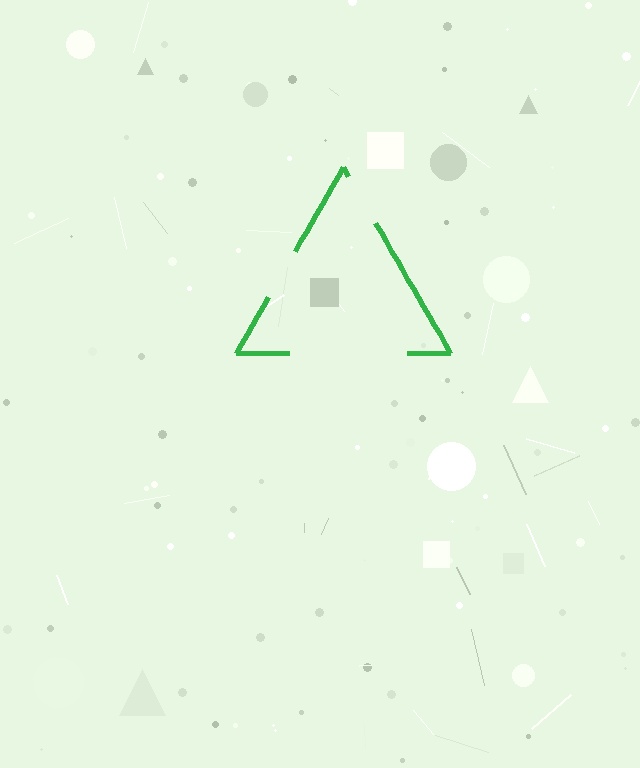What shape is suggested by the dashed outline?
The dashed outline suggests a triangle.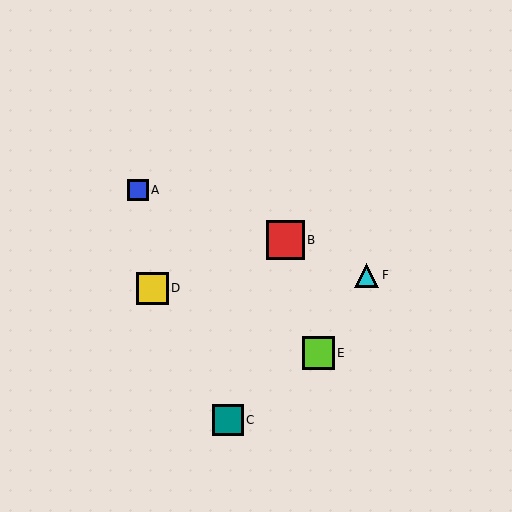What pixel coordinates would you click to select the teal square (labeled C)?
Click at (228, 420) to select the teal square C.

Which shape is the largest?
The red square (labeled B) is the largest.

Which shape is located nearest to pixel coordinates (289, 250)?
The red square (labeled B) at (285, 240) is nearest to that location.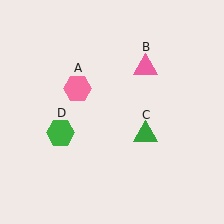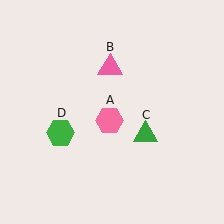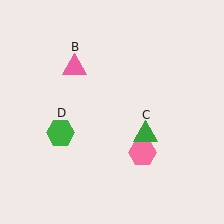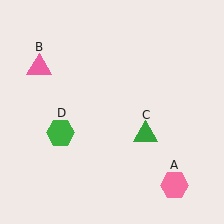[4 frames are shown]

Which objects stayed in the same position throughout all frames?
Green triangle (object C) and green hexagon (object D) remained stationary.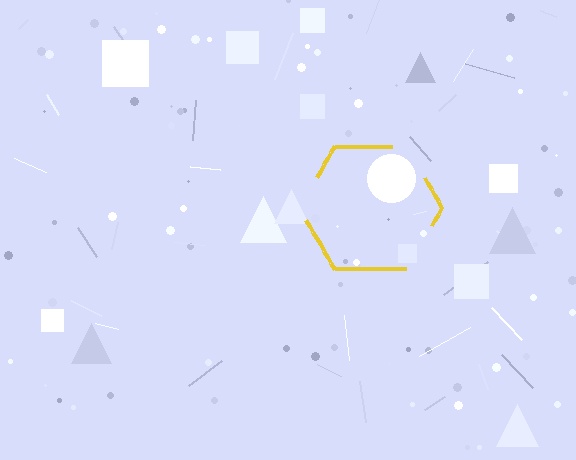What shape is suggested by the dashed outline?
The dashed outline suggests a hexagon.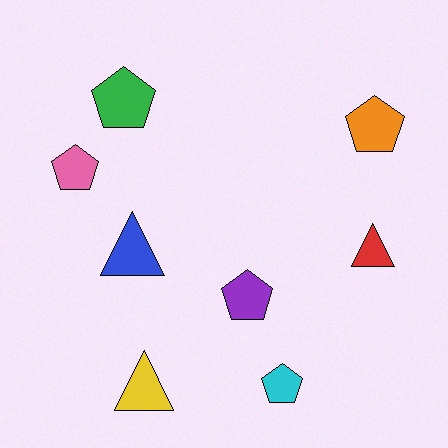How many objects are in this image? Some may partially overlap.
There are 8 objects.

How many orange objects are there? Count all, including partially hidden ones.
There is 1 orange object.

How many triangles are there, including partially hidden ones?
There are 3 triangles.